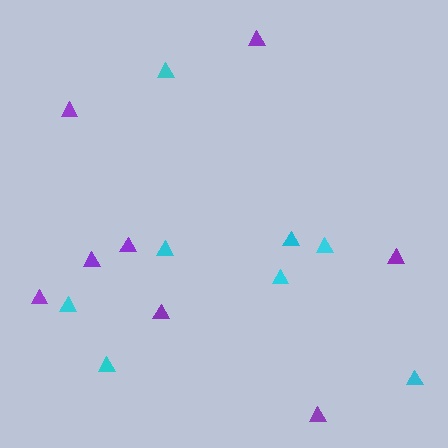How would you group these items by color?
There are 2 groups: one group of cyan triangles (8) and one group of purple triangles (8).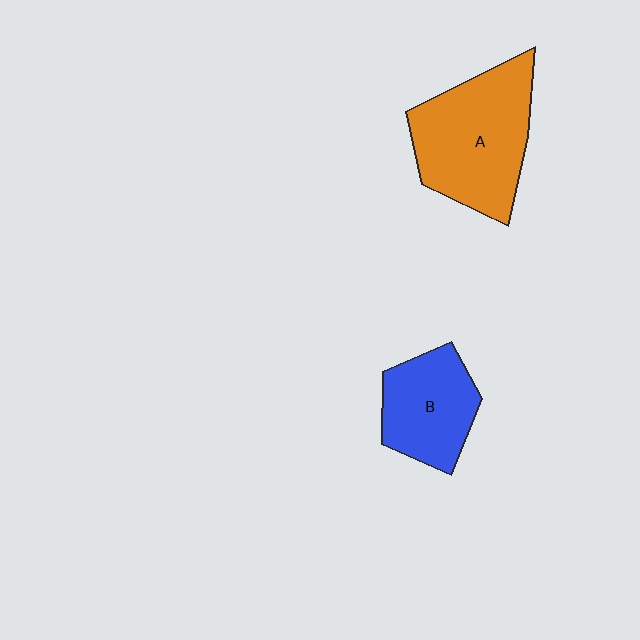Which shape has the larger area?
Shape A (orange).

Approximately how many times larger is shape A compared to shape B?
Approximately 1.5 times.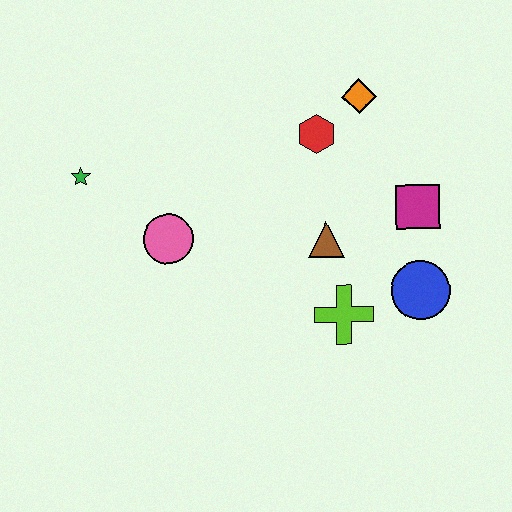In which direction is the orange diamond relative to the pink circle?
The orange diamond is to the right of the pink circle.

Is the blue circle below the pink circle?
Yes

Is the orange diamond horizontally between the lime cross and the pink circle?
No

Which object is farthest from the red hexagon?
The green star is farthest from the red hexagon.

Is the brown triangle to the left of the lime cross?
Yes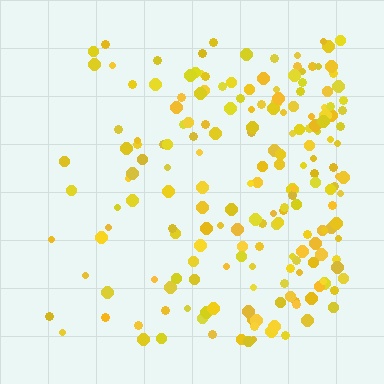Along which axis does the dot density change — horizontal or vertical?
Horizontal.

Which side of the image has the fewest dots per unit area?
The left.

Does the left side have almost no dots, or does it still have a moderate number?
Still a moderate number, just noticeably fewer than the right.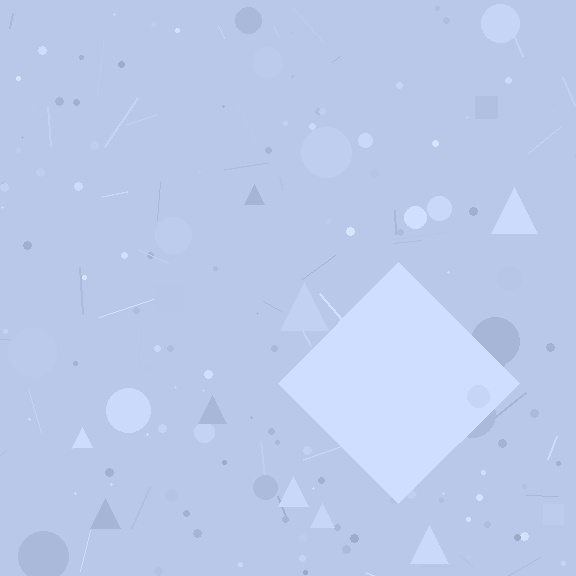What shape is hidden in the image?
A diamond is hidden in the image.